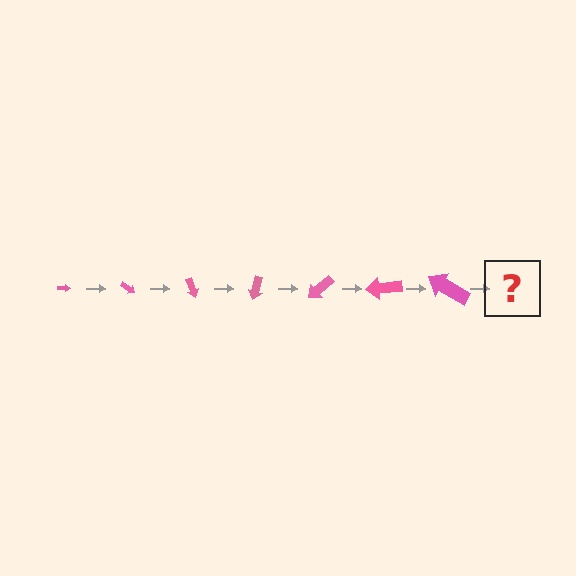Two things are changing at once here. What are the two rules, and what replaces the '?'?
The two rules are that the arrow grows larger each step and it rotates 35 degrees each step. The '?' should be an arrow, larger than the previous one and rotated 245 degrees from the start.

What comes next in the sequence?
The next element should be an arrow, larger than the previous one and rotated 245 degrees from the start.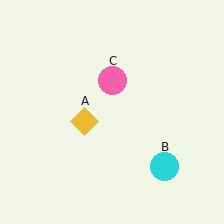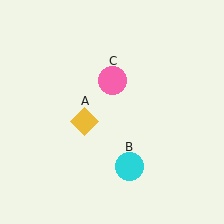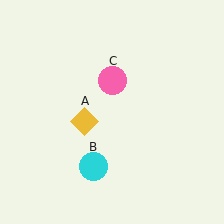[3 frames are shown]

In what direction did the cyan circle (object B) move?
The cyan circle (object B) moved left.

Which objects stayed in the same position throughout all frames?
Yellow diamond (object A) and pink circle (object C) remained stationary.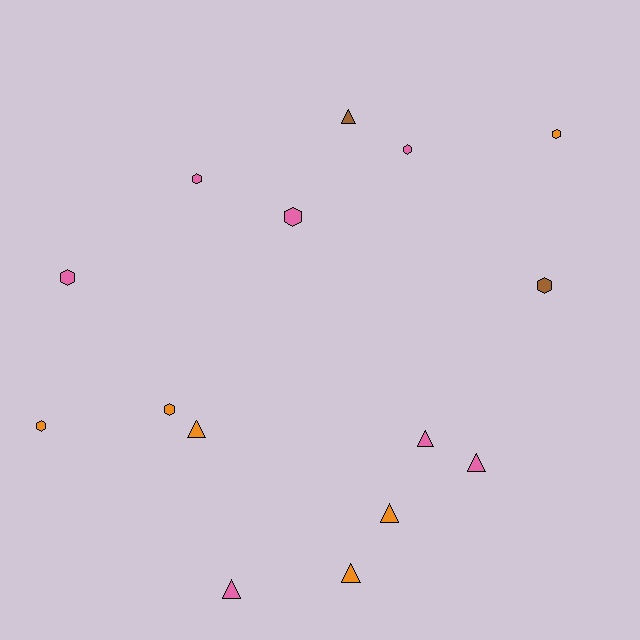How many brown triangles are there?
There is 1 brown triangle.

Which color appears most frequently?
Pink, with 7 objects.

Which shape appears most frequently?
Hexagon, with 8 objects.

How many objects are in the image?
There are 15 objects.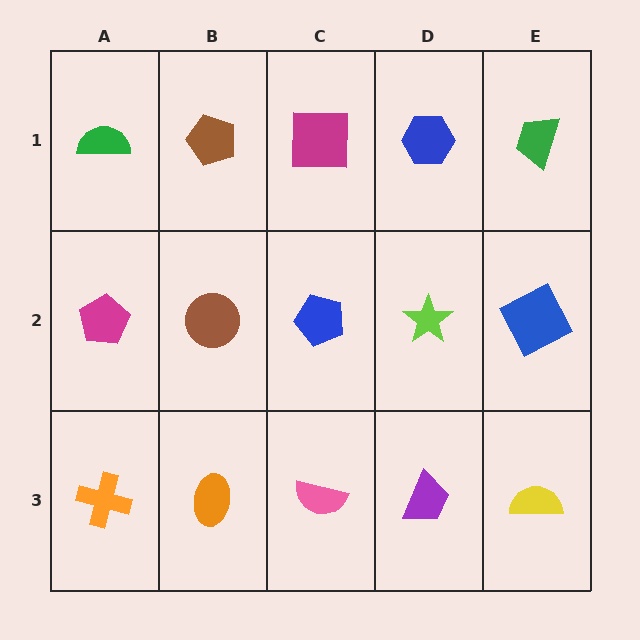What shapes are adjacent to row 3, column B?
A brown circle (row 2, column B), an orange cross (row 3, column A), a pink semicircle (row 3, column C).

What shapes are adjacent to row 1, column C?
A blue pentagon (row 2, column C), a brown pentagon (row 1, column B), a blue hexagon (row 1, column D).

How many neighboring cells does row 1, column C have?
3.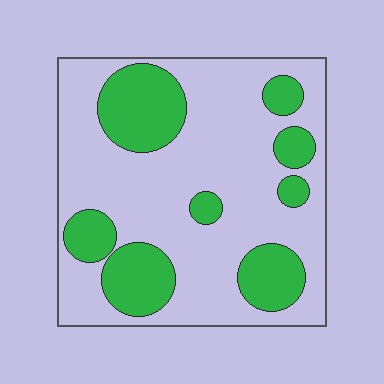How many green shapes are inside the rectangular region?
8.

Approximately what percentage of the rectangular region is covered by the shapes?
Approximately 30%.